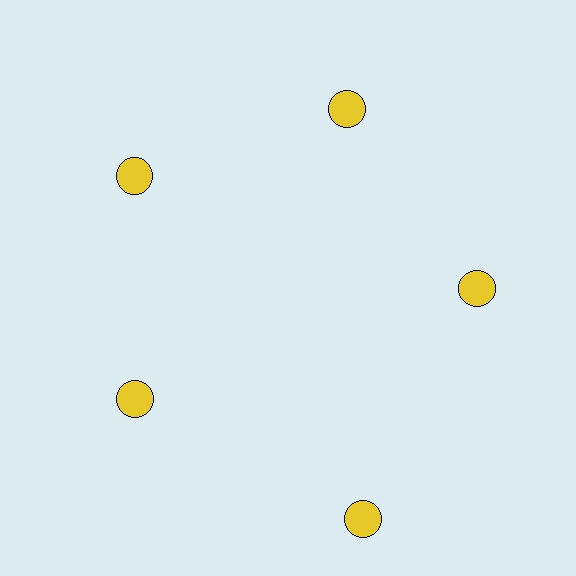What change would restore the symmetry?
The symmetry would be restored by moving it inward, back onto the ring so that all 5 circles sit at equal angles and equal distance from the center.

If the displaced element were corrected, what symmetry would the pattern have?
It would have 5-fold rotational symmetry — the pattern would map onto itself every 72 degrees.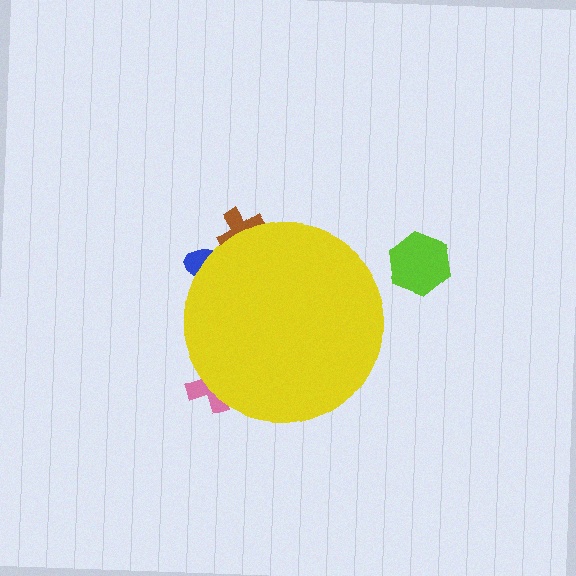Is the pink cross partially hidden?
Yes, the pink cross is partially hidden behind the yellow circle.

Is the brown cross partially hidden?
Yes, the brown cross is partially hidden behind the yellow circle.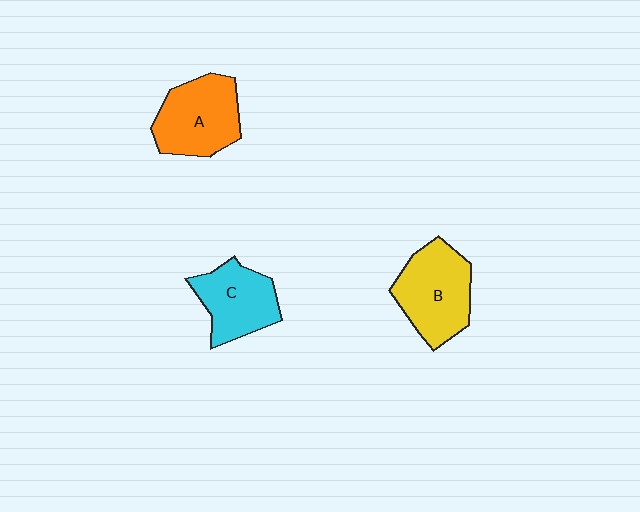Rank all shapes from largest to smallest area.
From largest to smallest: B (yellow), A (orange), C (cyan).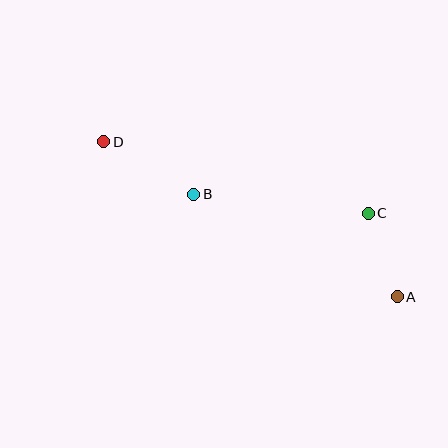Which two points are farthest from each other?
Points A and D are farthest from each other.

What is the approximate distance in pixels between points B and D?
The distance between B and D is approximately 104 pixels.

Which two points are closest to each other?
Points A and C are closest to each other.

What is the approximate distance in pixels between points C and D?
The distance between C and D is approximately 274 pixels.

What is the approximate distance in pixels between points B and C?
The distance between B and C is approximately 175 pixels.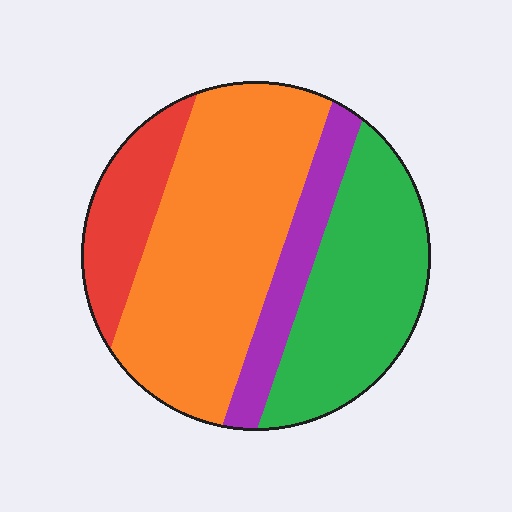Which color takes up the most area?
Orange, at roughly 45%.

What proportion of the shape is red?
Red takes up about one eighth (1/8) of the shape.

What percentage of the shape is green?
Green takes up about one third (1/3) of the shape.